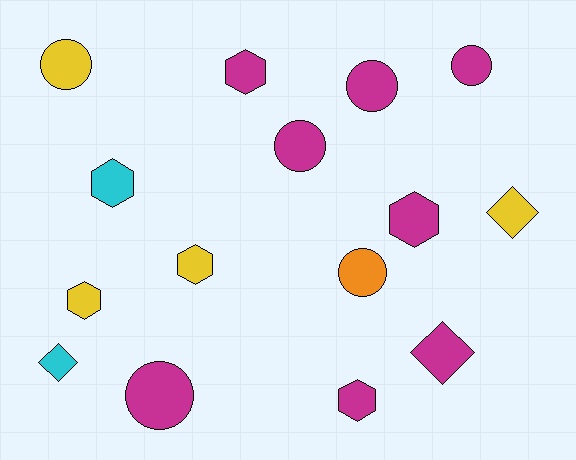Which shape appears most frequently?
Hexagon, with 6 objects.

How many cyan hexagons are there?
There is 1 cyan hexagon.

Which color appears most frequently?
Magenta, with 8 objects.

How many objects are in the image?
There are 15 objects.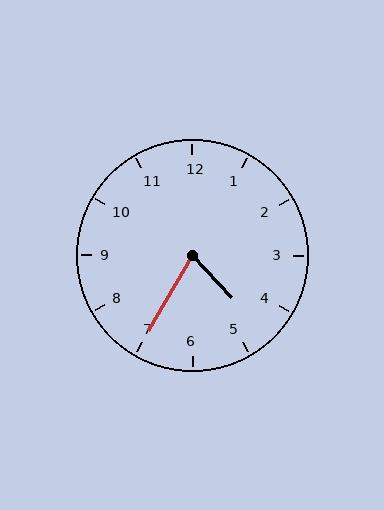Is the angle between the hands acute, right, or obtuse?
It is acute.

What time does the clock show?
4:35.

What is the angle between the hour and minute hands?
Approximately 72 degrees.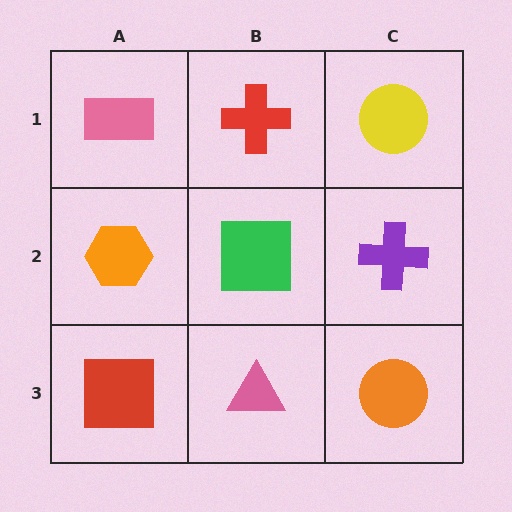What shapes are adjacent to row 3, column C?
A purple cross (row 2, column C), a pink triangle (row 3, column B).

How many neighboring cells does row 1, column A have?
2.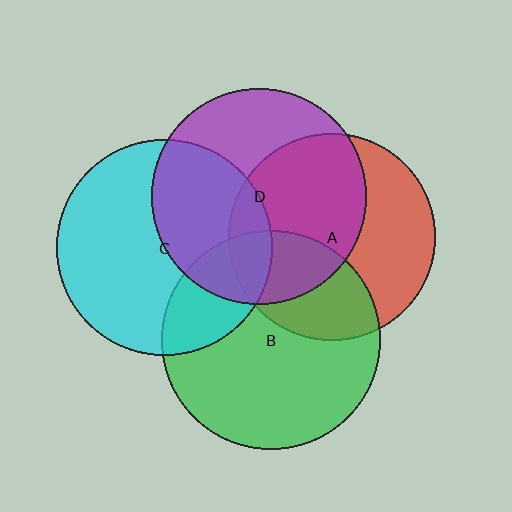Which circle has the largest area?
Circle B (green).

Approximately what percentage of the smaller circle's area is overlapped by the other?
Approximately 35%.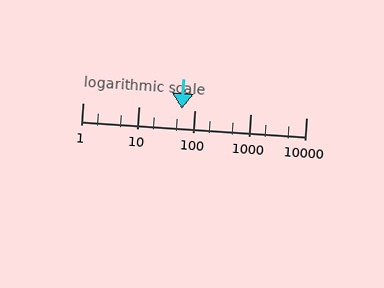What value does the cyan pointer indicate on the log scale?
The pointer indicates approximately 61.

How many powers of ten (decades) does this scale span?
The scale spans 4 decades, from 1 to 10000.